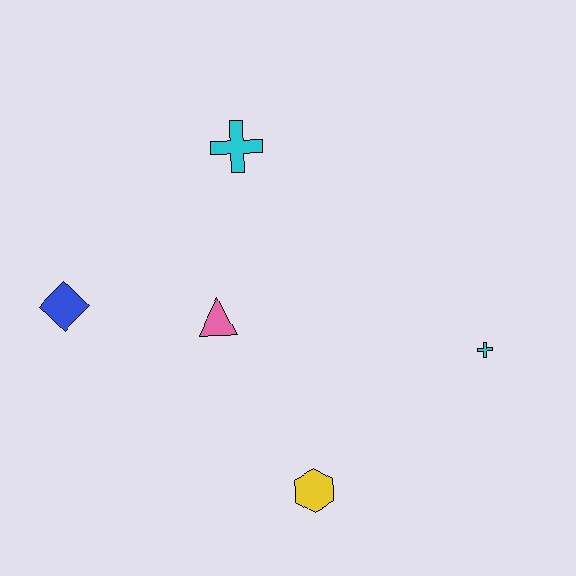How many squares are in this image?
There are no squares.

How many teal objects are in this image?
There are no teal objects.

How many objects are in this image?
There are 5 objects.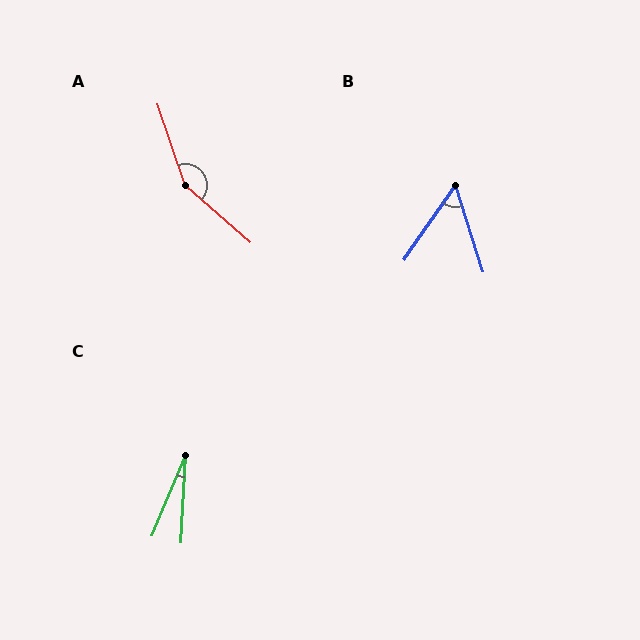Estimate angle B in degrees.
Approximately 52 degrees.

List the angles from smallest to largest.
C (20°), B (52°), A (150°).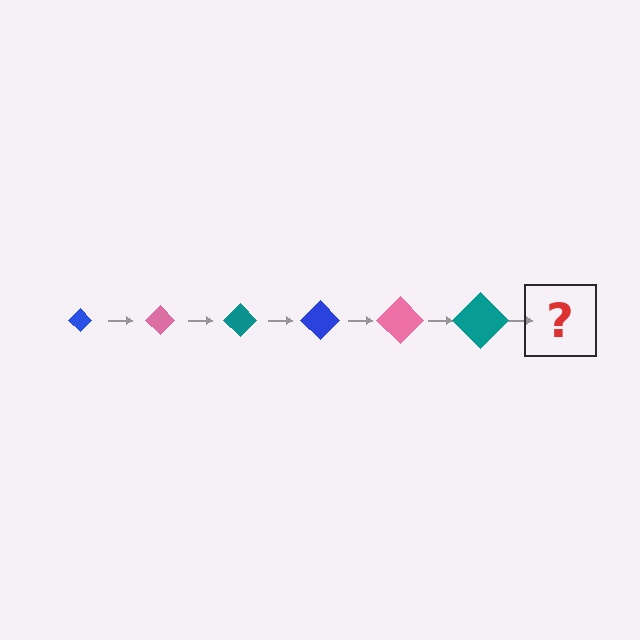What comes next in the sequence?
The next element should be a blue diamond, larger than the previous one.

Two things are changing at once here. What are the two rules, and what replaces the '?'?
The two rules are that the diamond grows larger each step and the color cycles through blue, pink, and teal. The '?' should be a blue diamond, larger than the previous one.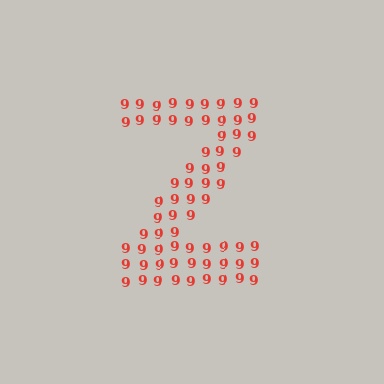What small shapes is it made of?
It is made of small digit 9's.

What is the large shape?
The large shape is the letter Z.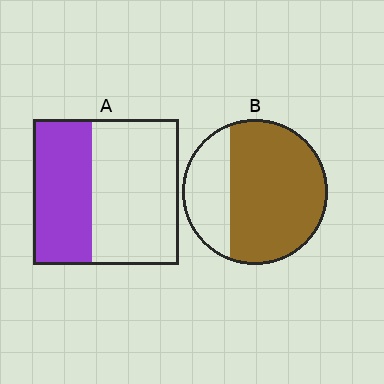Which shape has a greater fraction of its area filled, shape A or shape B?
Shape B.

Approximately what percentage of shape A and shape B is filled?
A is approximately 40% and B is approximately 70%.